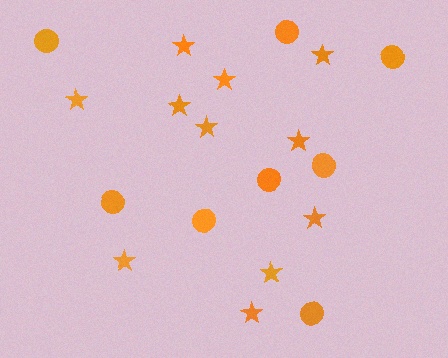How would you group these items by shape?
There are 2 groups: one group of circles (8) and one group of stars (11).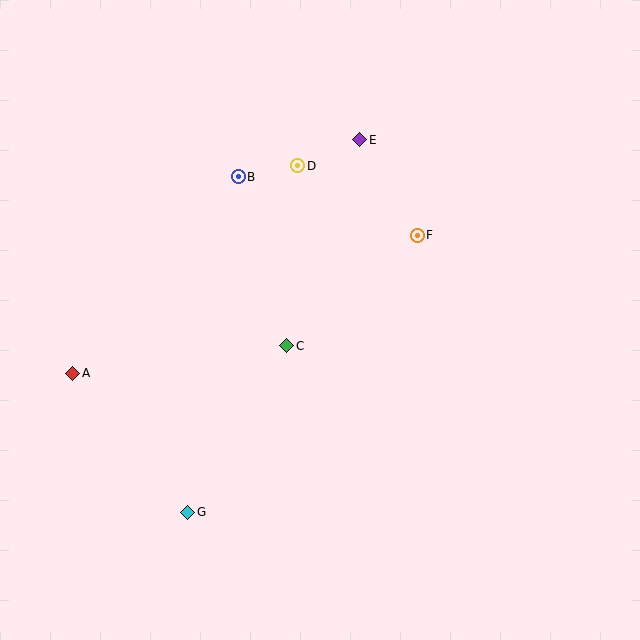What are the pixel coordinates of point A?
Point A is at (73, 373).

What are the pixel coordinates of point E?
Point E is at (360, 140).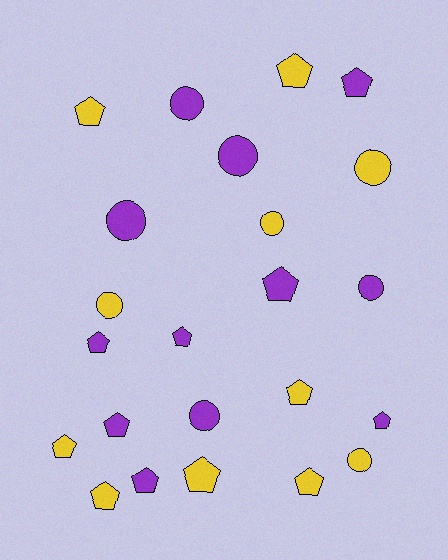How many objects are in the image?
There are 23 objects.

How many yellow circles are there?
There are 4 yellow circles.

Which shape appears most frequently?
Pentagon, with 14 objects.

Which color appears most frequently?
Purple, with 12 objects.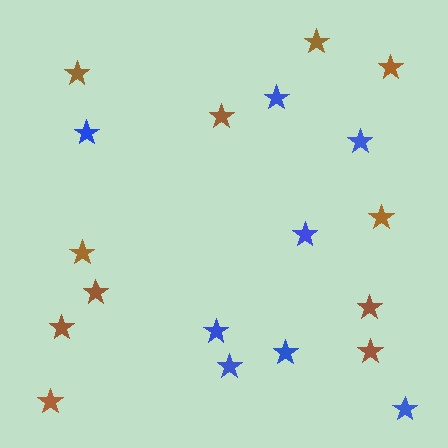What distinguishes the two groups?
There are 2 groups: one group of brown stars (11) and one group of blue stars (8).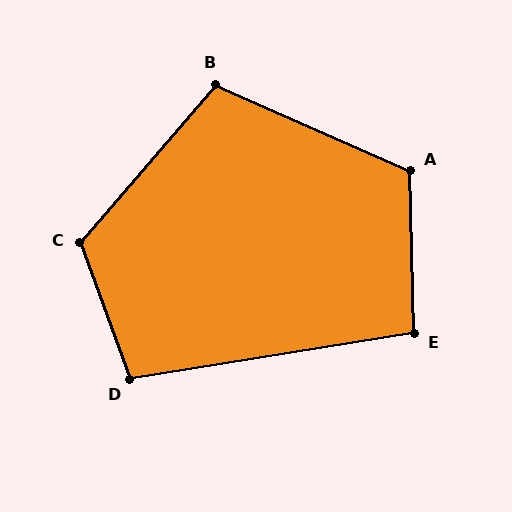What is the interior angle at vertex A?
Approximately 115 degrees (obtuse).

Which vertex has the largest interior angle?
C, at approximately 120 degrees.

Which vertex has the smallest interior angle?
E, at approximately 98 degrees.